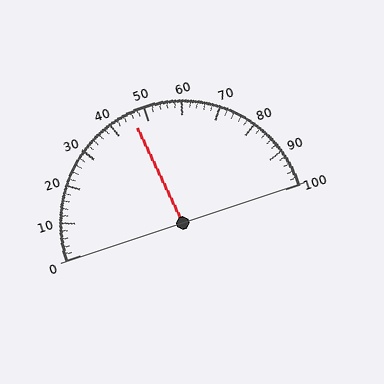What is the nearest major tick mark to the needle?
The nearest major tick mark is 50.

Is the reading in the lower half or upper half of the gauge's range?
The reading is in the lower half of the range (0 to 100).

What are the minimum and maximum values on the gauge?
The gauge ranges from 0 to 100.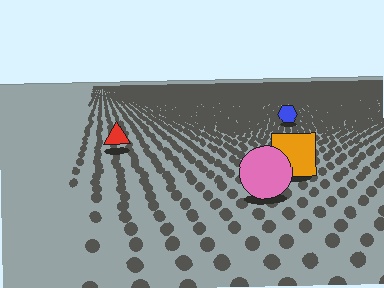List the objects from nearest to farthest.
From nearest to farthest: the pink circle, the orange square, the red triangle, the blue hexagon.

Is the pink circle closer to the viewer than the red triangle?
Yes. The pink circle is closer — you can tell from the texture gradient: the ground texture is coarser near it.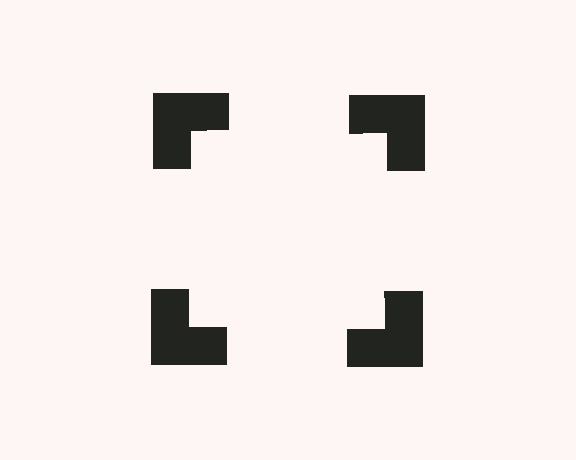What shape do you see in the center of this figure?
An illusory square — its edges are inferred from the aligned wedge cuts in the notched squares, not physically drawn.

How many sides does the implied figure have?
4 sides.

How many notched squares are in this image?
There are 4 — one at each vertex of the illusory square.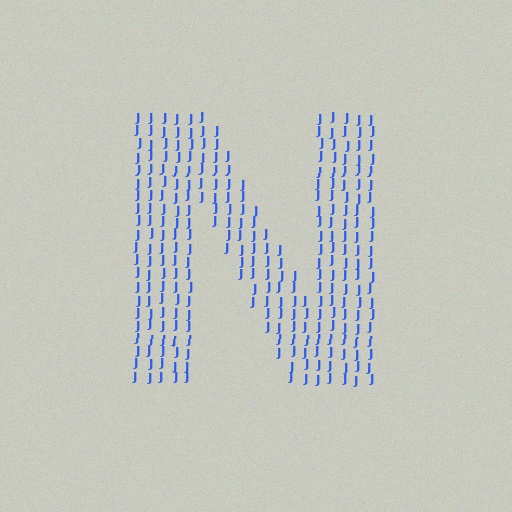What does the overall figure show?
The overall figure shows the letter N.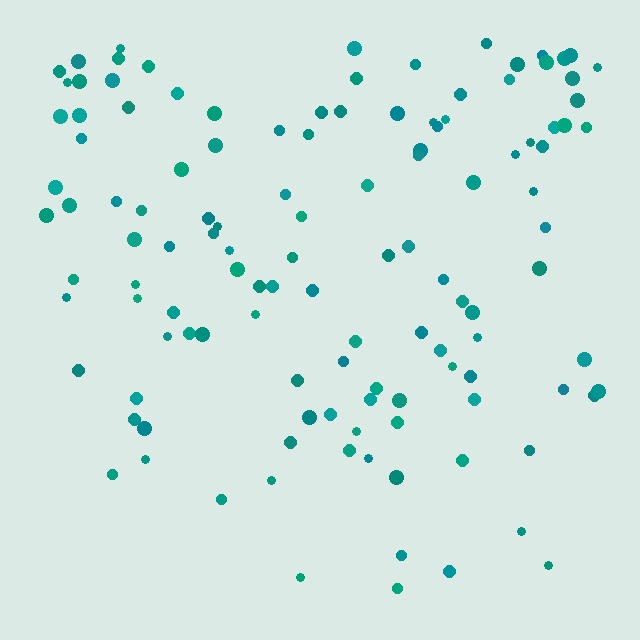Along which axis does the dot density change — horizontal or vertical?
Vertical.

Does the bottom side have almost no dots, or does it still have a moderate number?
Still a moderate number, just noticeably fewer than the top.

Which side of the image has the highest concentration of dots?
The top.